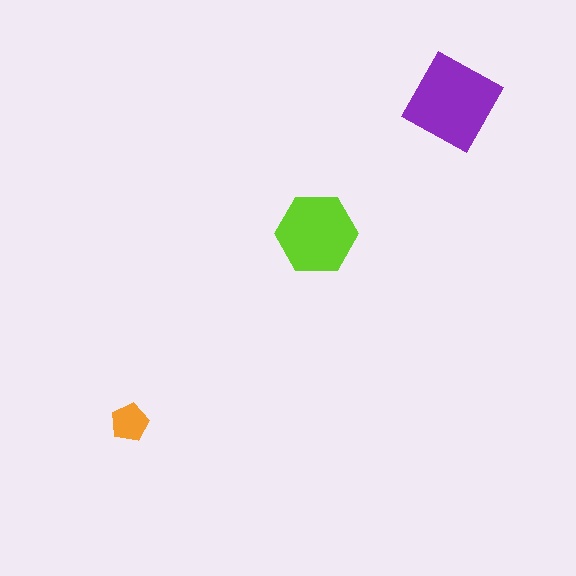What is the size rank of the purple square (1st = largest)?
1st.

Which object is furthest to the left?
The orange pentagon is leftmost.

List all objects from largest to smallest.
The purple square, the lime hexagon, the orange pentagon.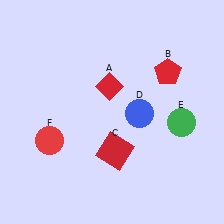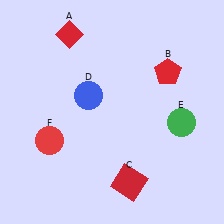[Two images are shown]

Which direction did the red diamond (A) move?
The red diamond (A) moved up.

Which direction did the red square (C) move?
The red square (C) moved down.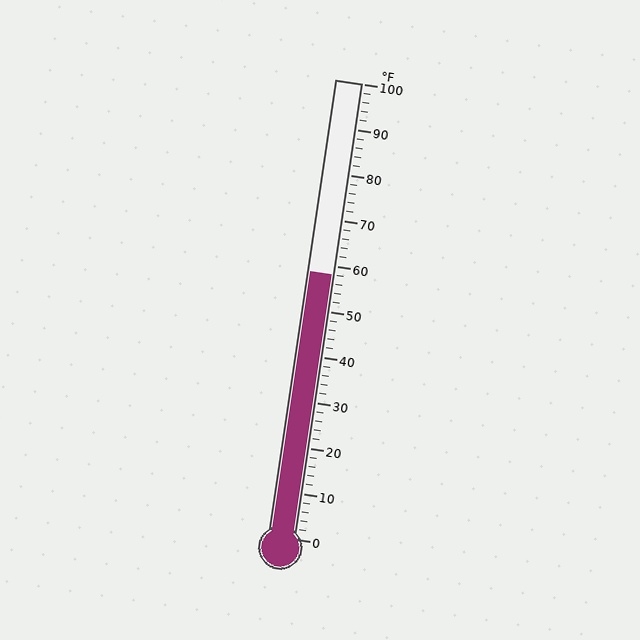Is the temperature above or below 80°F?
The temperature is below 80°F.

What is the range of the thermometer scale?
The thermometer scale ranges from 0°F to 100°F.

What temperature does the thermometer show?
The thermometer shows approximately 58°F.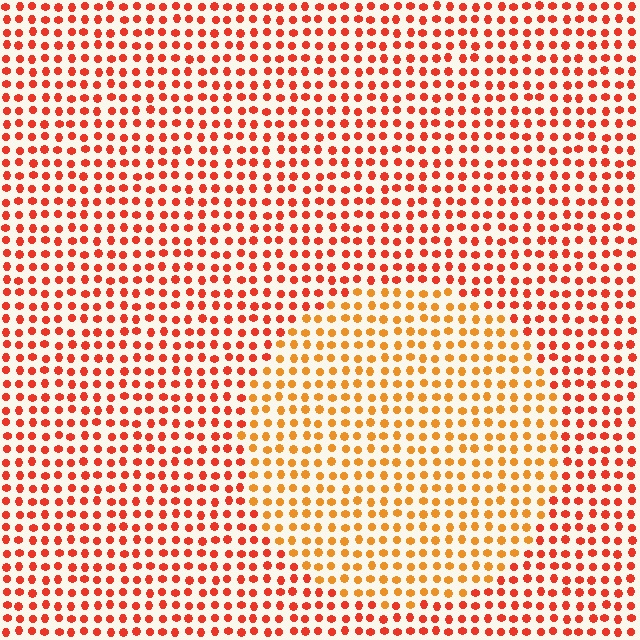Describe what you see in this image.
The image is filled with small red elements in a uniform arrangement. A circle-shaped region is visible where the elements are tinted to a slightly different hue, forming a subtle color boundary.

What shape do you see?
I see a circle.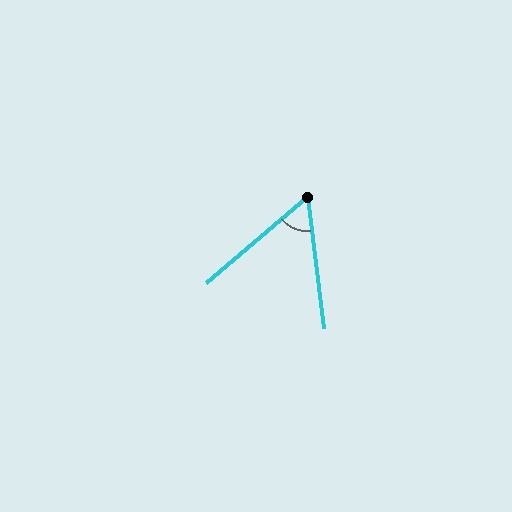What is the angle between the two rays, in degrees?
Approximately 57 degrees.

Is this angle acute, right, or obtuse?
It is acute.